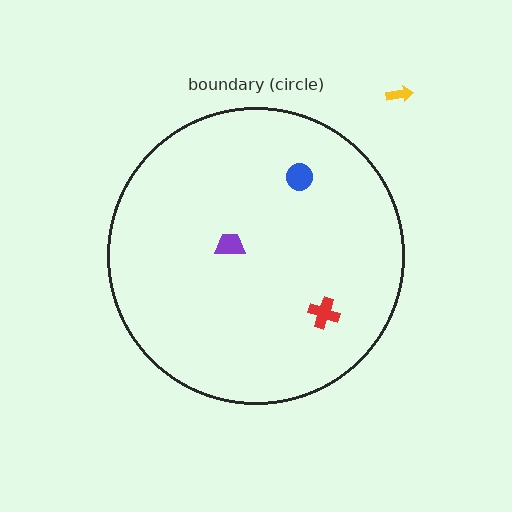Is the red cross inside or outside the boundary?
Inside.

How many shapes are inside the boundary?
3 inside, 1 outside.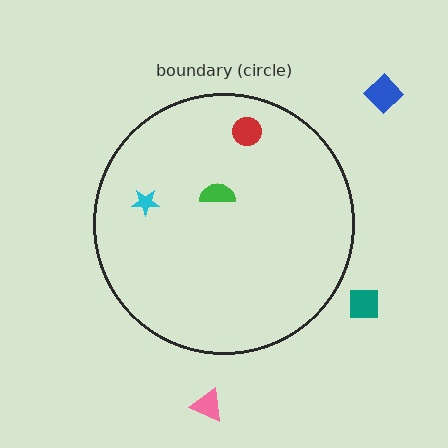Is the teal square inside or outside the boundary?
Outside.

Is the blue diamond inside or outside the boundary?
Outside.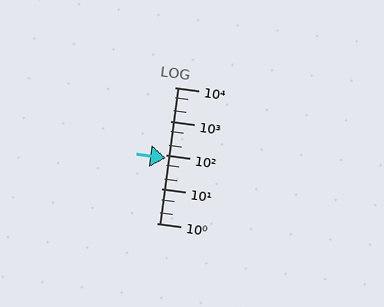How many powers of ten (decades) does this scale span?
The scale spans 4 decades, from 1 to 10000.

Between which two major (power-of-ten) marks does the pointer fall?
The pointer is between 10 and 100.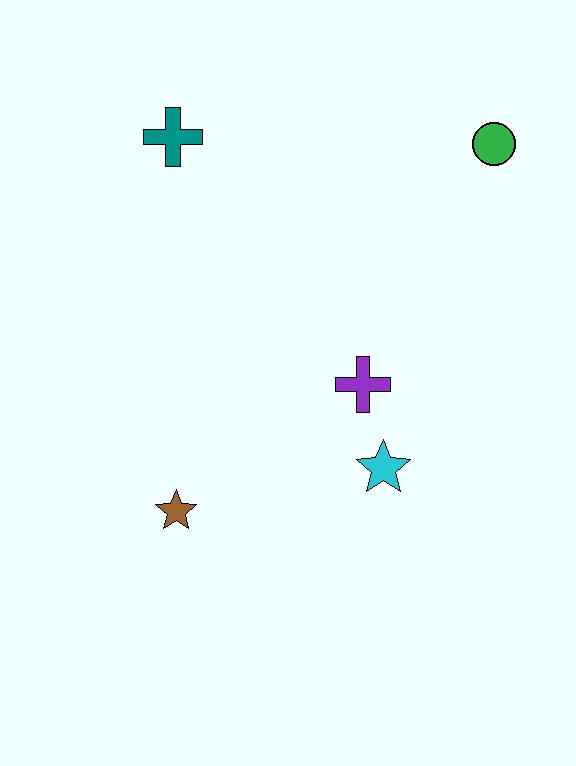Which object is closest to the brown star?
The cyan star is closest to the brown star.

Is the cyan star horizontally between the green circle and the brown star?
Yes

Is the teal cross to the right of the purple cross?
No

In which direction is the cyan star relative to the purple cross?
The cyan star is below the purple cross.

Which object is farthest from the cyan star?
The teal cross is farthest from the cyan star.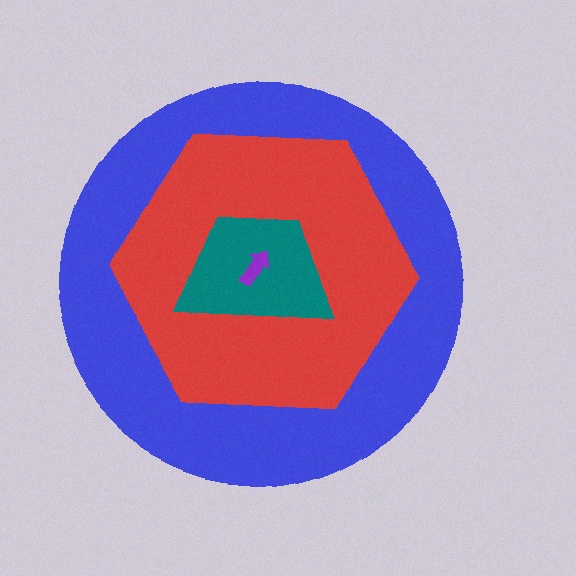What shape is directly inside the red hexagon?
The teal trapezoid.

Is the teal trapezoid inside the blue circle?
Yes.